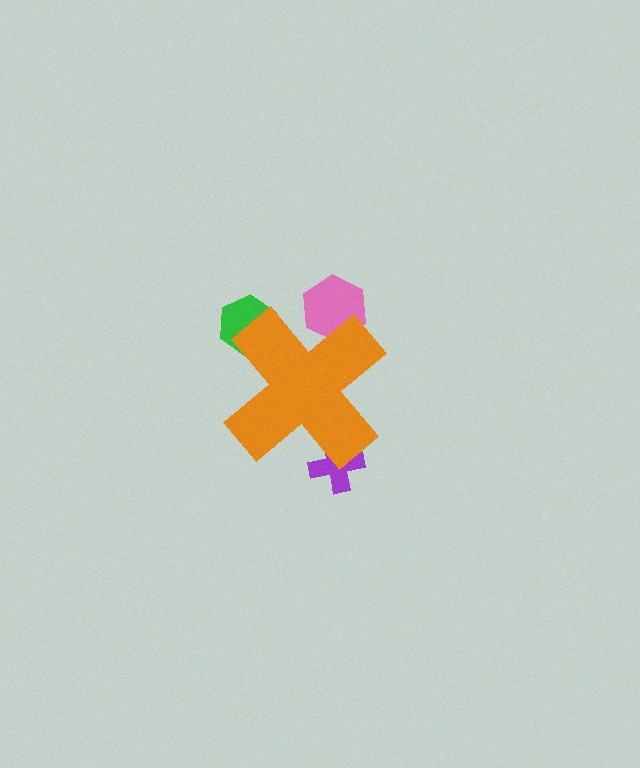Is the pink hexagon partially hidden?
Yes, the pink hexagon is partially hidden behind the orange cross.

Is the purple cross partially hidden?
Yes, the purple cross is partially hidden behind the orange cross.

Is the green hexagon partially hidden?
Yes, the green hexagon is partially hidden behind the orange cross.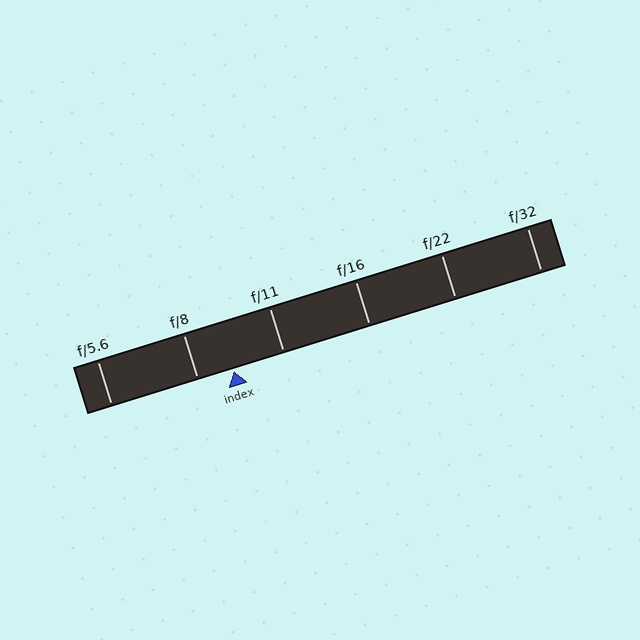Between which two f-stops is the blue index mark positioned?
The index mark is between f/8 and f/11.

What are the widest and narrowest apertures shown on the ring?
The widest aperture shown is f/5.6 and the narrowest is f/32.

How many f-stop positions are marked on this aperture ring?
There are 6 f-stop positions marked.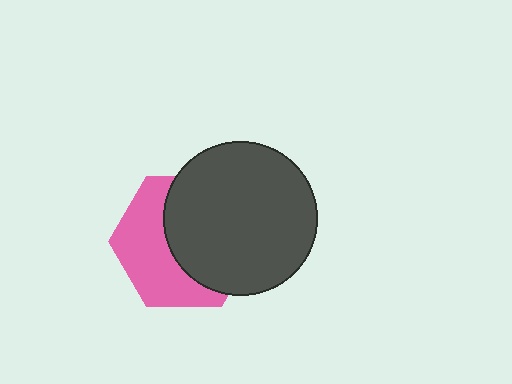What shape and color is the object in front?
The object in front is a dark gray circle.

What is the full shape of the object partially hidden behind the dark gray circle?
The partially hidden object is a pink hexagon.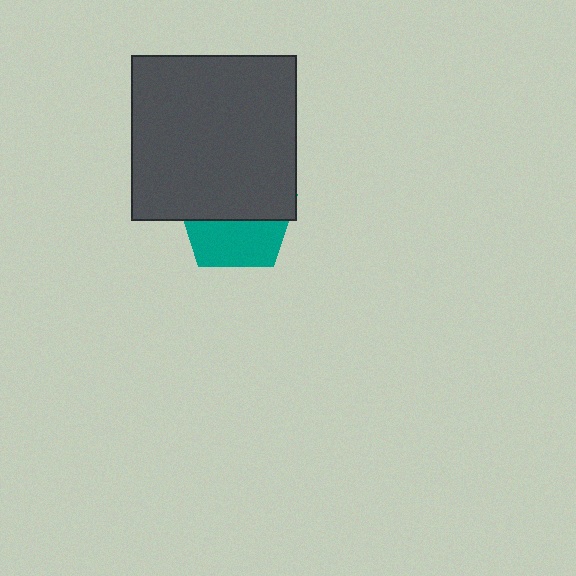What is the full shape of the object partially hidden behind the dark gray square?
The partially hidden object is a teal pentagon.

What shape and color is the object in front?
The object in front is a dark gray square.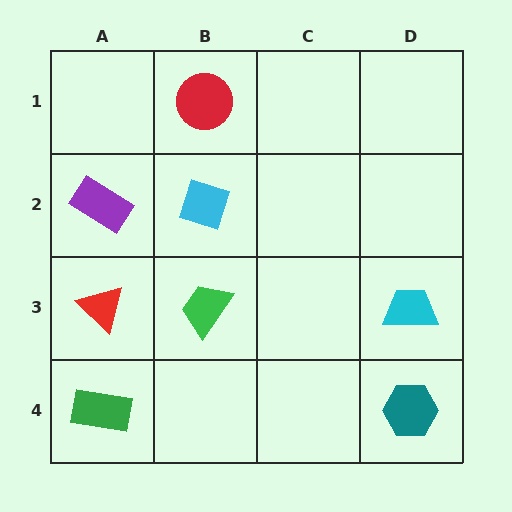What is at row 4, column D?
A teal hexagon.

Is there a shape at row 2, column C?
No, that cell is empty.